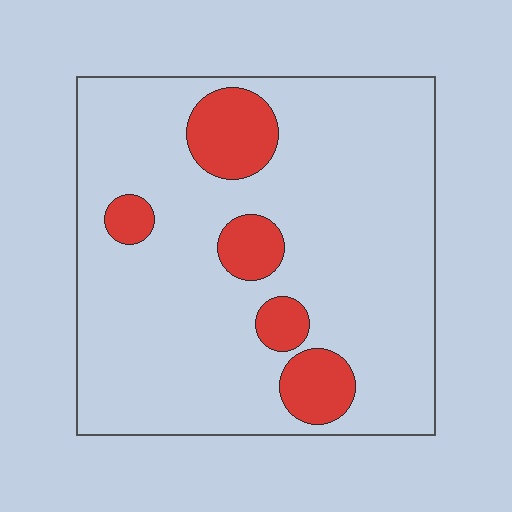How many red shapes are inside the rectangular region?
5.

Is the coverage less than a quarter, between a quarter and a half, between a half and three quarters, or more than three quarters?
Less than a quarter.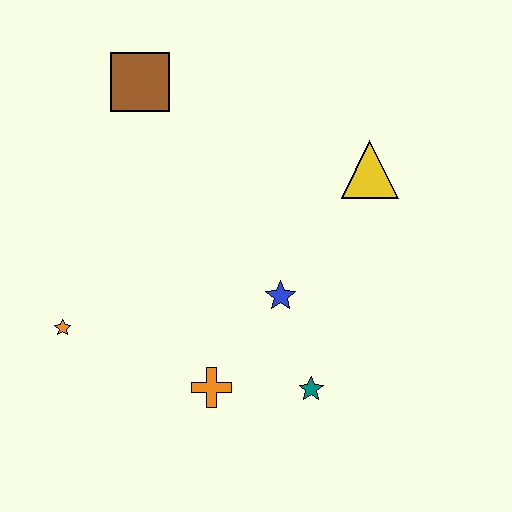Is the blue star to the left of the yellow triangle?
Yes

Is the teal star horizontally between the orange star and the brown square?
No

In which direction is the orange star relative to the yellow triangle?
The orange star is to the left of the yellow triangle.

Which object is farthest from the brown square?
The teal star is farthest from the brown square.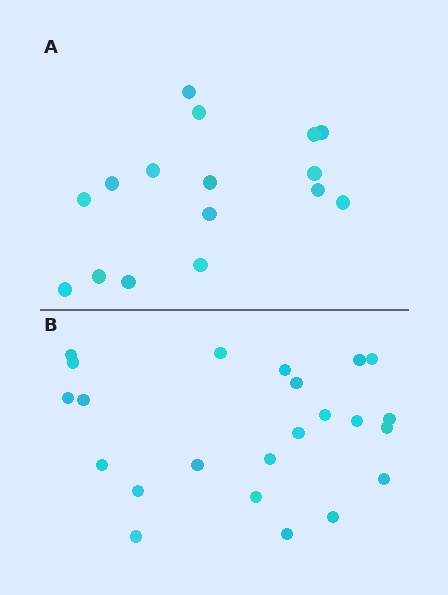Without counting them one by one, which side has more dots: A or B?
Region B (the bottom region) has more dots.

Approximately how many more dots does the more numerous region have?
Region B has roughly 8 or so more dots than region A.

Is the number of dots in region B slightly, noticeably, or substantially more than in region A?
Region B has noticeably more, but not dramatically so. The ratio is roughly 1.4 to 1.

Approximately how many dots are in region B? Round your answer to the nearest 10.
About 20 dots. (The exact count is 23, which rounds to 20.)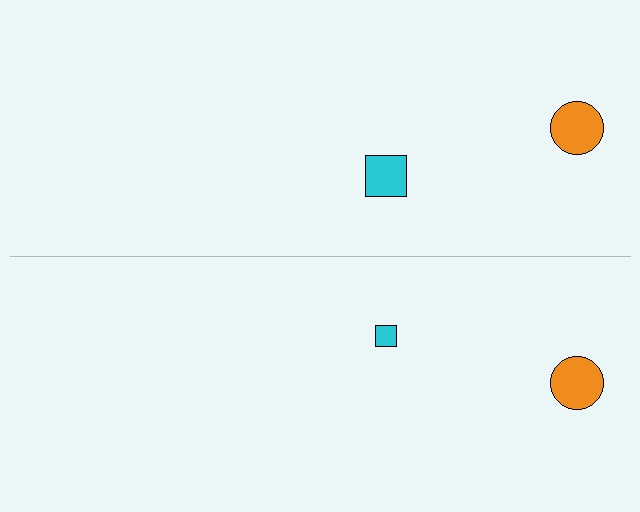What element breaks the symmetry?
The cyan square on the bottom side has a different size than its mirror counterpart.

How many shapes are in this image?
There are 4 shapes in this image.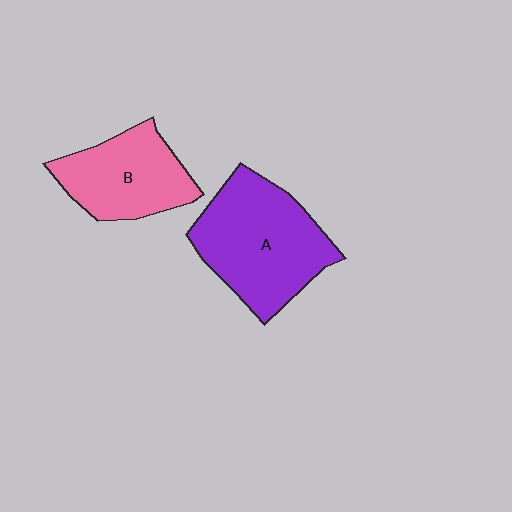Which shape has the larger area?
Shape A (purple).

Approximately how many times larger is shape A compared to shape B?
Approximately 1.4 times.